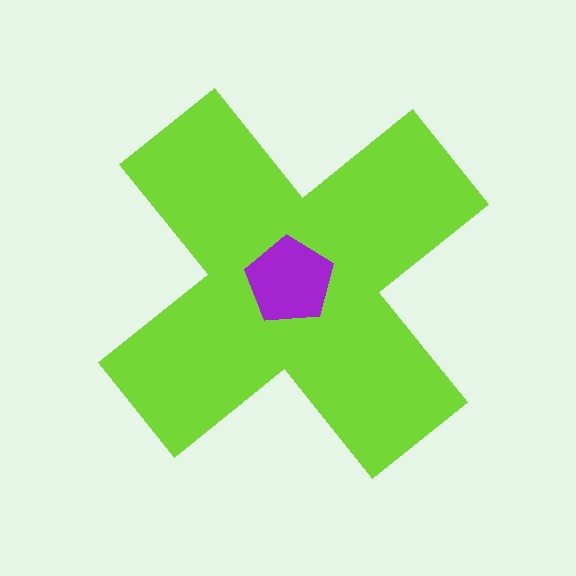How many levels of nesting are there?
2.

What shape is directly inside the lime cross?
The purple pentagon.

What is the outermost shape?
The lime cross.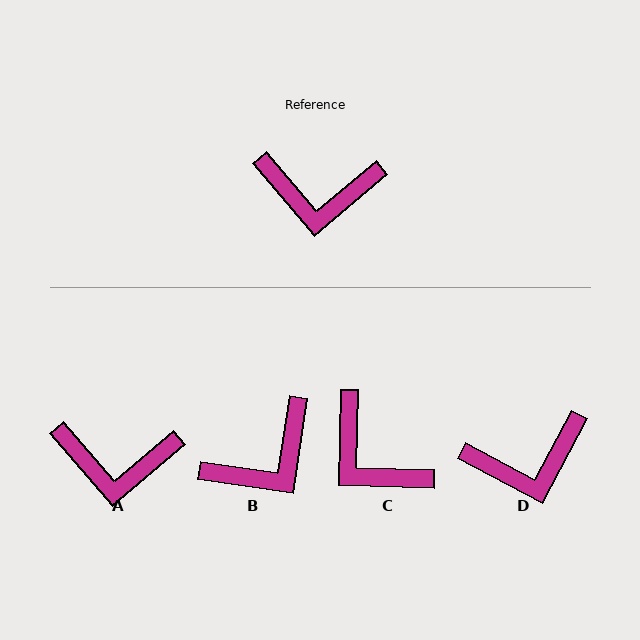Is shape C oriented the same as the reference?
No, it is off by about 42 degrees.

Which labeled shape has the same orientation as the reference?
A.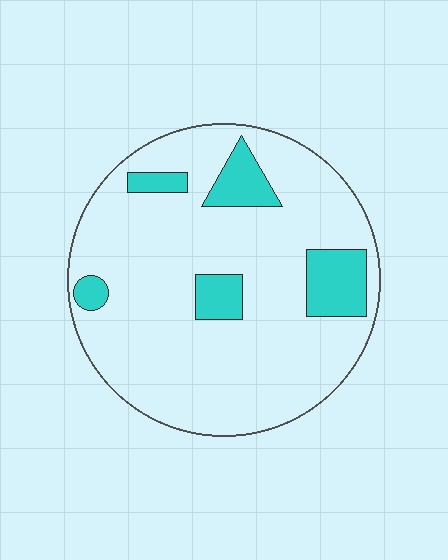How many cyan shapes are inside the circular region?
5.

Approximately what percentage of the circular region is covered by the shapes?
Approximately 15%.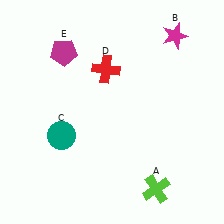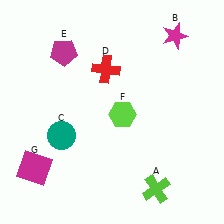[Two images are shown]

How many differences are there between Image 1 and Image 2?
There are 2 differences between the two images.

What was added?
A lime hexagon (F), a magenta square (G) were added in Image 2.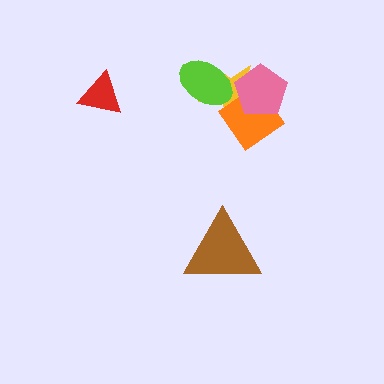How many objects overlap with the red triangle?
0 objects overlap with the red triangle.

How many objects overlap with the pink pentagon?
2 objects overlap with the pink pentagon.